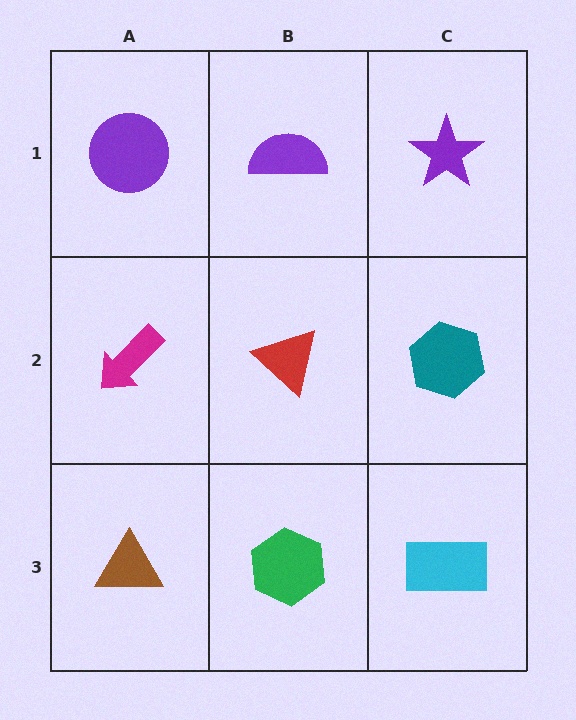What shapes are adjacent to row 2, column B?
A purple semicircle (row 1, column B), a green hexagon (row 3, column B), a magenta arrow (row 2, column A), a teal hexagon (row 2, column C).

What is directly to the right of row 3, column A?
A green hexagon.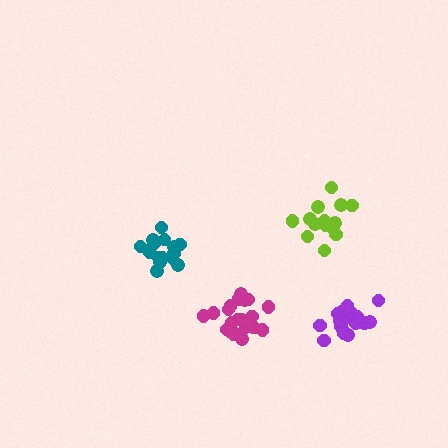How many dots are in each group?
Group 1: 21 dots, Group 2: 15 dots, Group 3: 15 dots, Group 4: 20 dots (71 total).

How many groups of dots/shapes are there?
There are 4 groups.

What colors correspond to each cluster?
The clusters are colored: magenta, lime, teal, purple.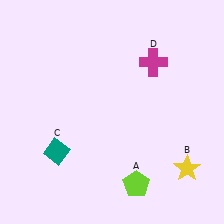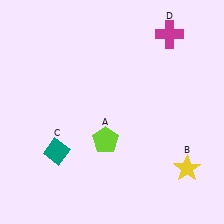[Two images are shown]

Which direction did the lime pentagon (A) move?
The lime pentagon (A) moved up.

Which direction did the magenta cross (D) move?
The magenta cross (D) moved up.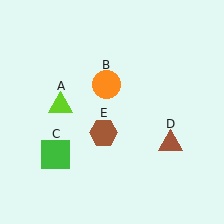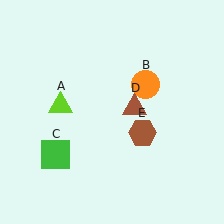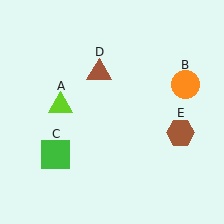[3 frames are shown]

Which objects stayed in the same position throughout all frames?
Lime triangle (object A) and green square (object C) remained stationary.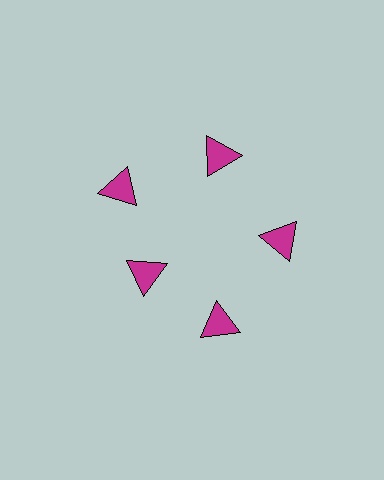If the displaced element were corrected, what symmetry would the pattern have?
It would have 5-fold rotational symmetry — the pattern would map onto itself every 72 degrees.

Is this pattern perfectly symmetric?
No. The 5 magenta triangles are arranged in a ring, but one element near the 8 o'clock position is pulled inward toward the center, breaking the 5-fold rotational symmetry.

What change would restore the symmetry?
The symmetry would be restored by moving it outward, back onto the ring so that all 5 triangles sit at equal angles and equal distance from the center.